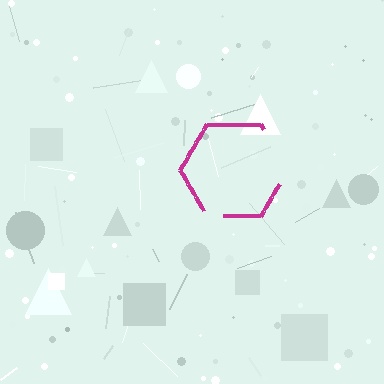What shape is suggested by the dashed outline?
The dashed outline suggests a hexagon.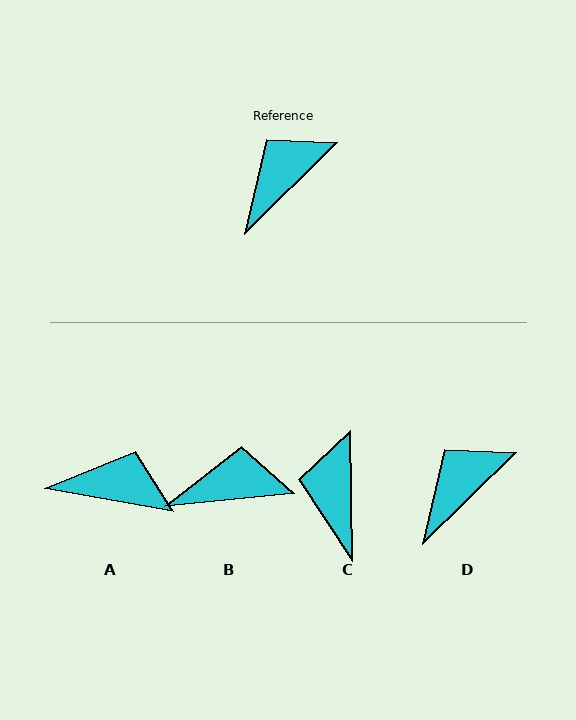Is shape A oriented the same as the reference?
No, it is off by about 55 degrees.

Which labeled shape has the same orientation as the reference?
D.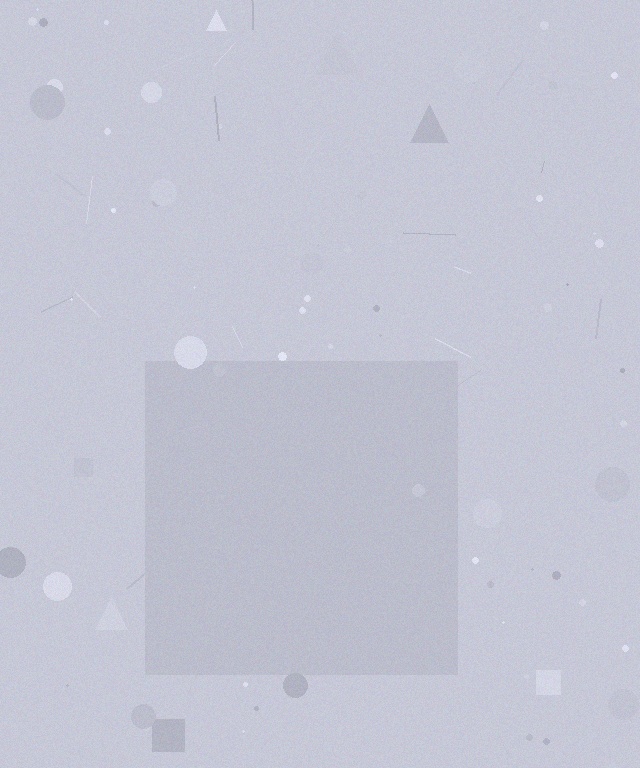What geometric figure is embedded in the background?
A square is embedded in the background.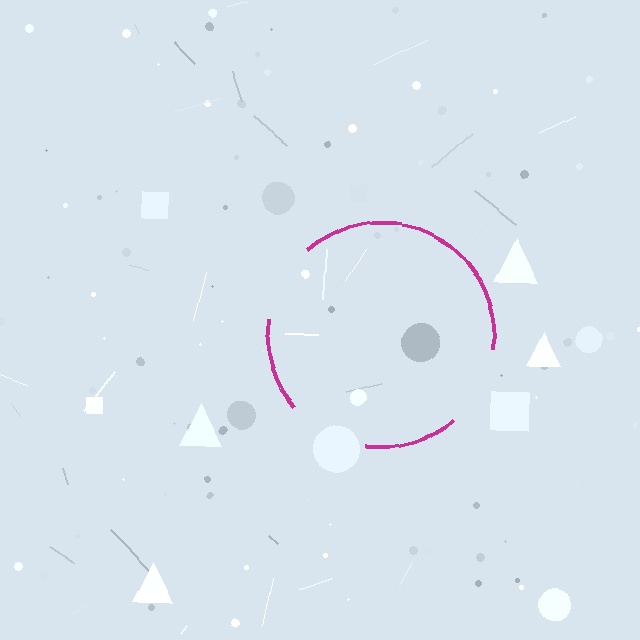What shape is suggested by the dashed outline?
The dashed outline suggests a circle.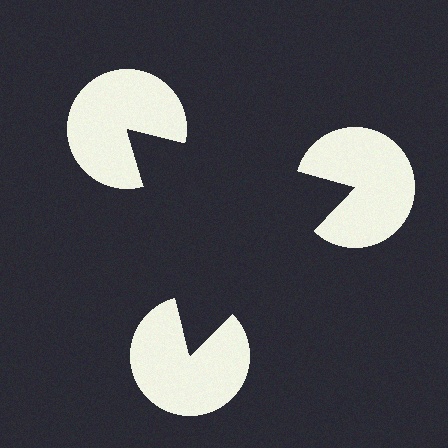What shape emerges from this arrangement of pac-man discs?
An illusory triangle — its edges are inferred from the aligned wedge cuts in the pac-man discs, not physically drawn.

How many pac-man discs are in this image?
There are 3 — one at each vertex of the illusory triangle.